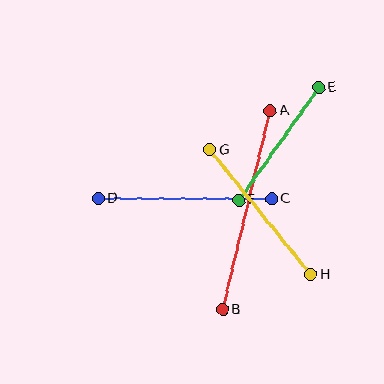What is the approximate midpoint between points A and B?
The midpoint is at approximately (247, 210) pixels.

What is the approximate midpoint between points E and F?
The midpoint is at approximately (279, 144) pixels.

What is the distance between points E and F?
The distance is approximately 138 pixels.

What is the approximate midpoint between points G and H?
The midpoint is at approximately (260, 212) pixels.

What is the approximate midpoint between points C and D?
The midpoint is at approximately (185, 199) pixels.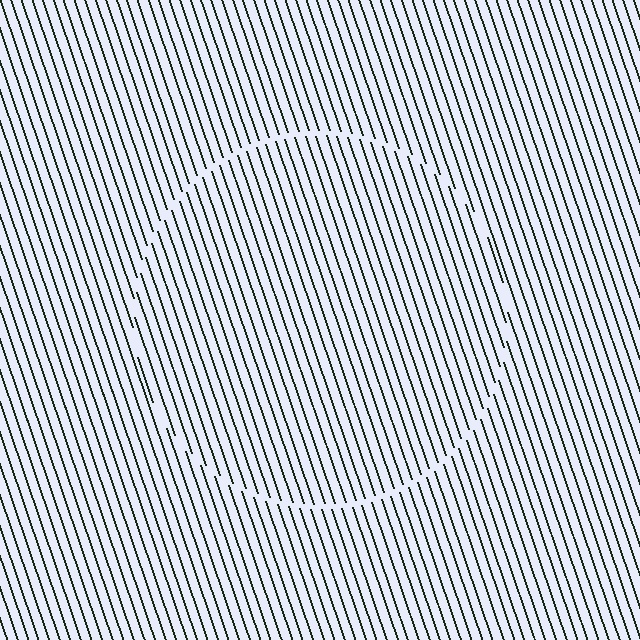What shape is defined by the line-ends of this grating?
An illusory circle. The interior of the shape contains the same grating, shifted by half a period — the contour is defined by the phase discontinuity where line-ends from the inner and outer gratings abut.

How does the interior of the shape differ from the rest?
The interior of the shape contains the same grating, shifted by half a period — the contour is defined by the phase discontinuity where line-ends from the inner and outer gratings abut.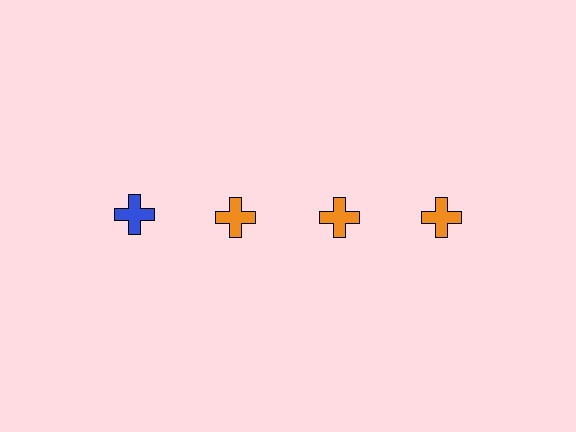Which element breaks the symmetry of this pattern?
The blue cross in the top row, leftmost column breaks the symmetry. All other shapes are orange crosses.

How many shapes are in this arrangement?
There are 4 shapes arranged in a grid pattern.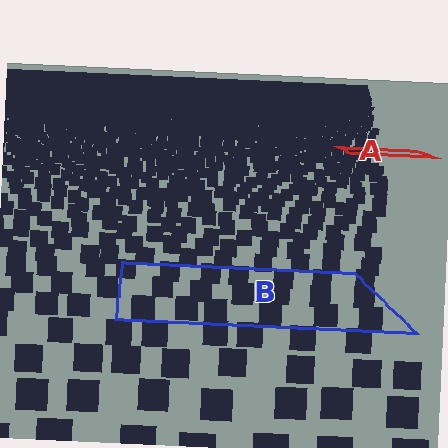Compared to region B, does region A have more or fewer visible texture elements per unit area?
Region A has more texture elements per unit area — they are packed more densely because it is farther away.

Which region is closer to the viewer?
Region B is closer. The texture elements there are larger and more spread out.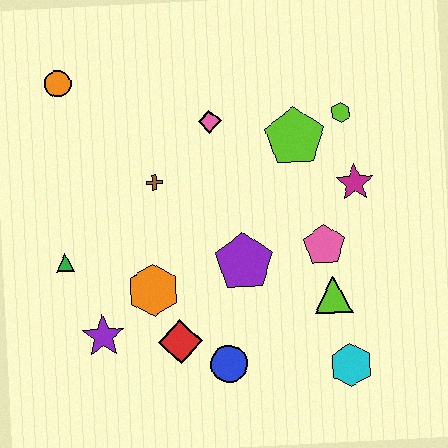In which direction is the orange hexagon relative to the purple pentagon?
The orange hexagon is to the left of the purple pentagon.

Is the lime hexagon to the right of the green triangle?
Yes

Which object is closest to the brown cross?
The pink diamond is closest to the brown cross.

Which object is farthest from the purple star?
The lime hexagon is farthest from the purple star.